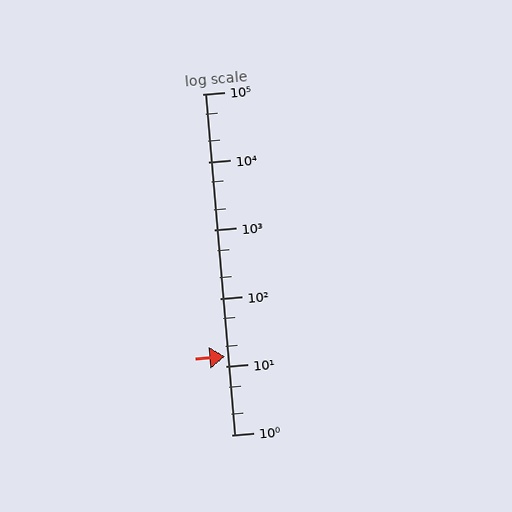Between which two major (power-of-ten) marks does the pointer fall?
The pointer is between 10 and 100.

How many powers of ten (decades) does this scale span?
The scale spans 5 decades, from 1 to 100000.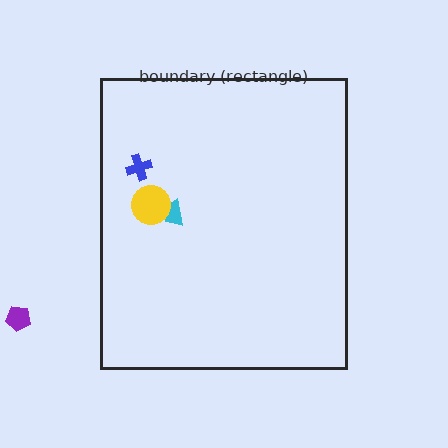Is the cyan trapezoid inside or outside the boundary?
Inside.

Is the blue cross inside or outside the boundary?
Inside.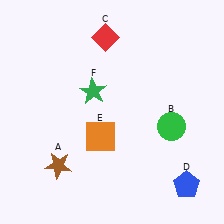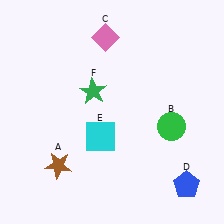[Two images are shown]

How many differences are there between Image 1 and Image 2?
There are 2 differences between the two images.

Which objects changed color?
C changed from red to pink. E changed from orange to cyan.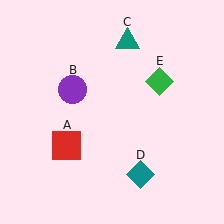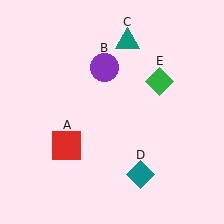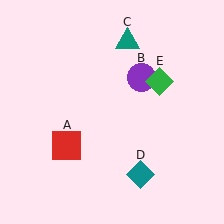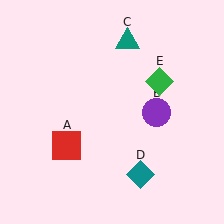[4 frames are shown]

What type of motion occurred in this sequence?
The purple circle (object B) rotated clockwise around the center of the scene.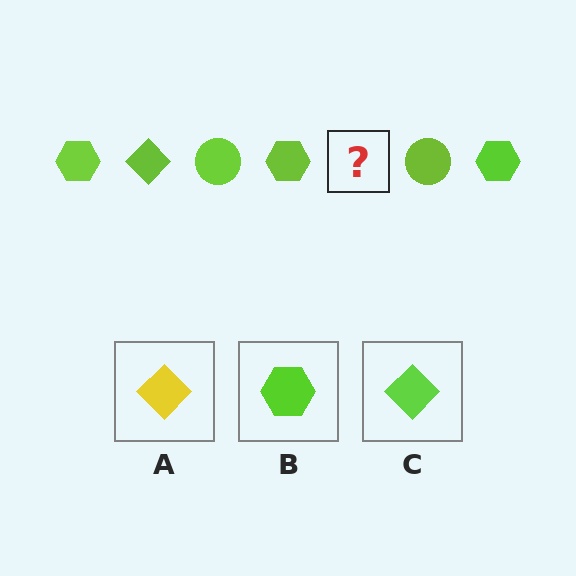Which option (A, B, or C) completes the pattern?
C.